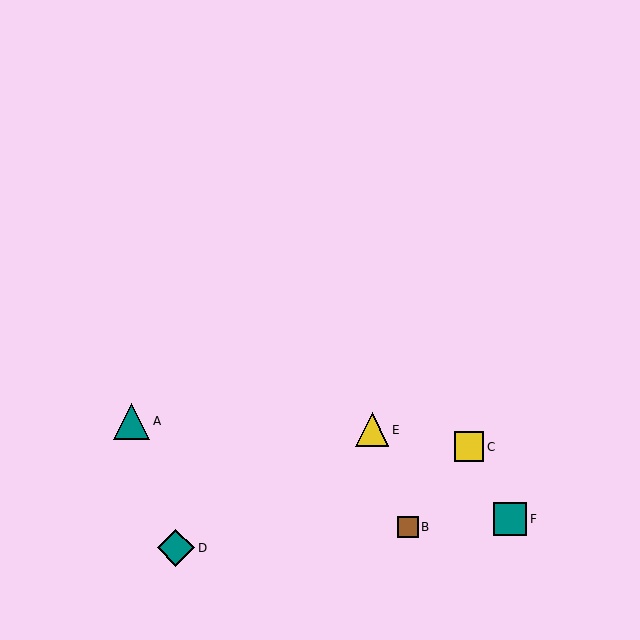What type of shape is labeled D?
Shape D is a teal diamond.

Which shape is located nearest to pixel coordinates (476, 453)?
The yellow square (labeled C) at (469, 447) is nearest to that location.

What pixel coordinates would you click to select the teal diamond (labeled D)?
Click at (176, 548) to select the teal diamond D.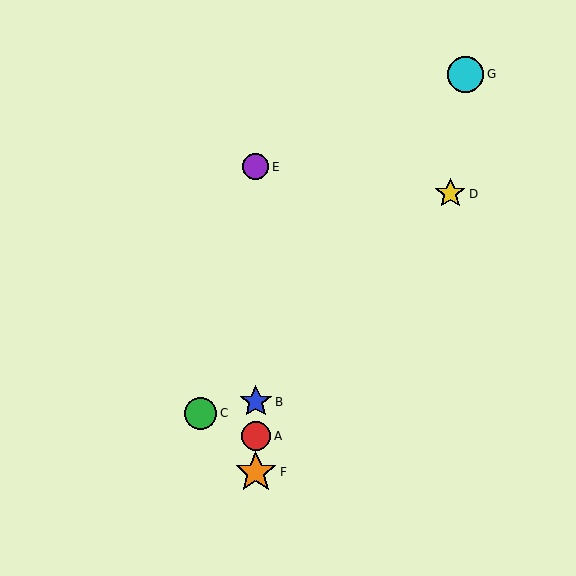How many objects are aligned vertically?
4 objects (A, B, E, F) are aligned vertically.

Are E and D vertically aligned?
No, E is at x≈256 and D is at x≈450.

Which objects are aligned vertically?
Objects A, B, E, F are aligned vertically.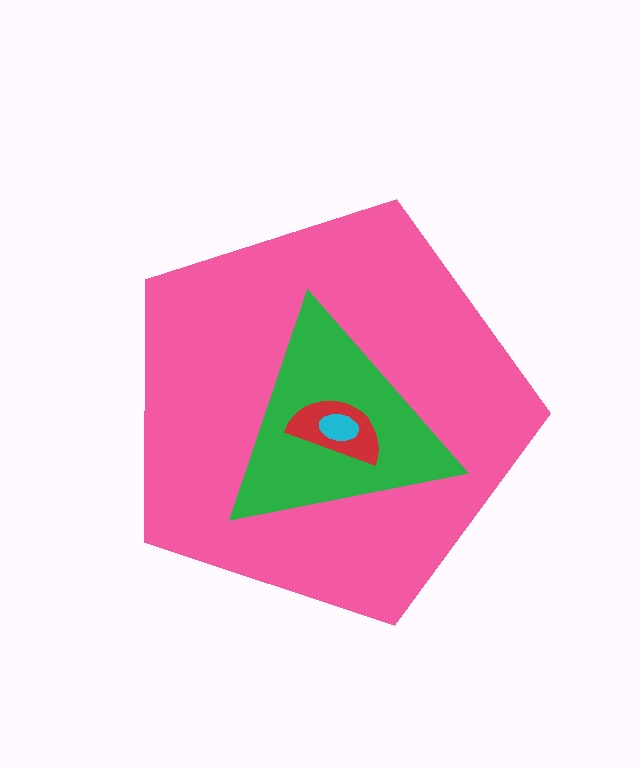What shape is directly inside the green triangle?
The red semicircle.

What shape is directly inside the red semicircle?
The cyan ellipse.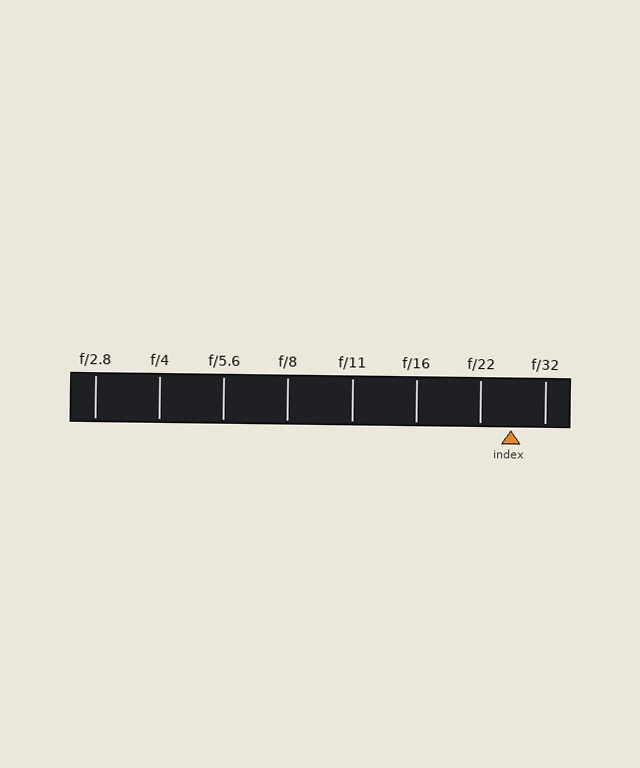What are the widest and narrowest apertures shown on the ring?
The widest aperture shown is f/2.8 and the narrowest is f/32.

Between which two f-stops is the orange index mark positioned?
The index mark is between f/22 and f/32.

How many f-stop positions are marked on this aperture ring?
There are 8 f-stop positions marked.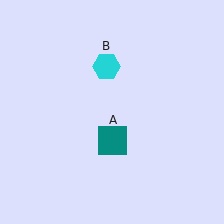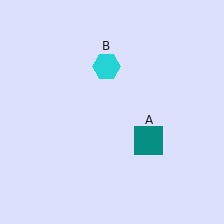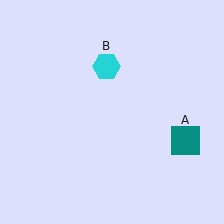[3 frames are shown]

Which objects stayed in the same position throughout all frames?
Cyan hexagon (object B) remained stationary.